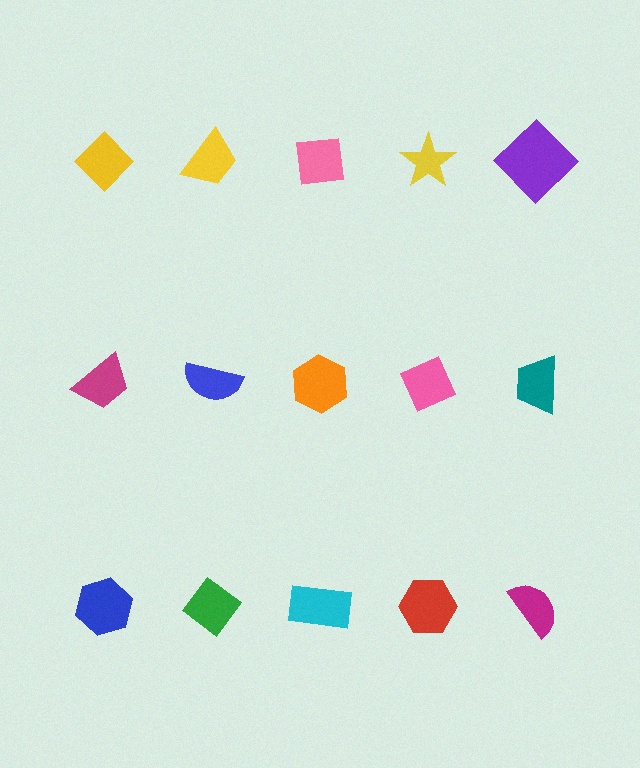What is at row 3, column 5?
A magenta semicircle.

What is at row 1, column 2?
A yellow trapezoid.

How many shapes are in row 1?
5 shapes.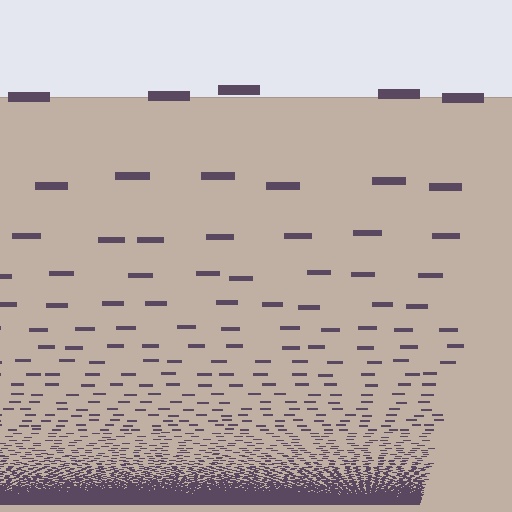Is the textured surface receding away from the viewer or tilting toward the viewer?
The surface appears to tilt toward the viewer. Texture elements get larger and sparser toward the top.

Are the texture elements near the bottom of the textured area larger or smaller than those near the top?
Smaller. The gradient is inverted — elements near the bottom are smaller and denser.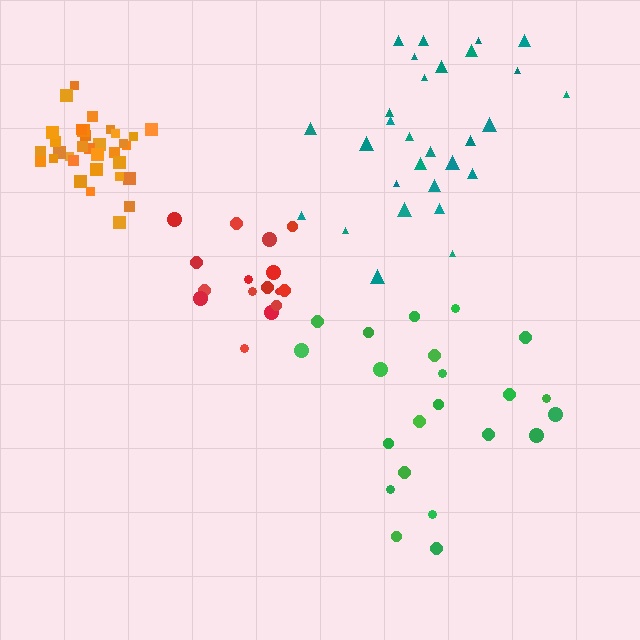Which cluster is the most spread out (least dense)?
Green.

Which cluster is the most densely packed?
Orange.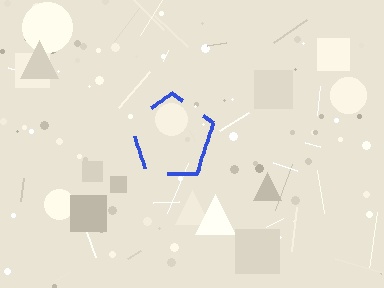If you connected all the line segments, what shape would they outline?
They would outline a pentagon.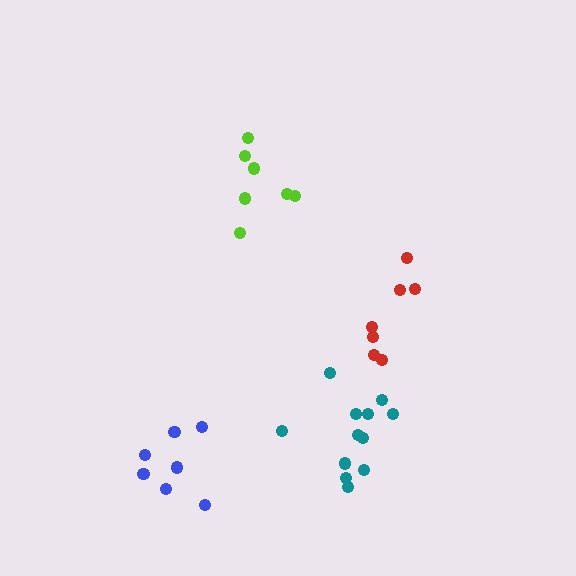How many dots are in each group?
Group 1: 7 dots, Group 2: 12 dots, Group 3: 7 dots, Group 4: 7 dots (33 total).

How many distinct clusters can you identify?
There are 4 distinct clusters.